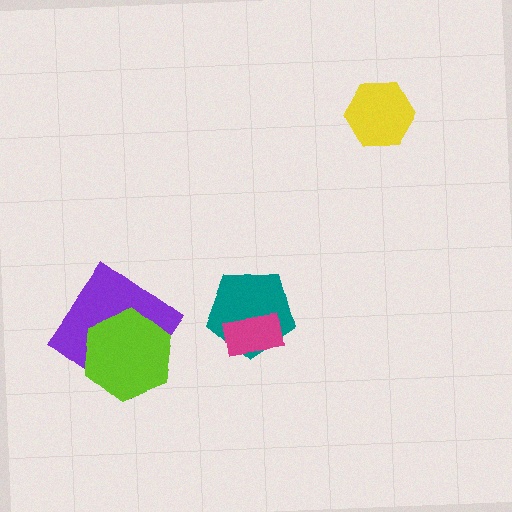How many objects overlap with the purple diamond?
1 object overlaps with the purple diamond.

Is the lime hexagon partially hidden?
No, no other shape covers it.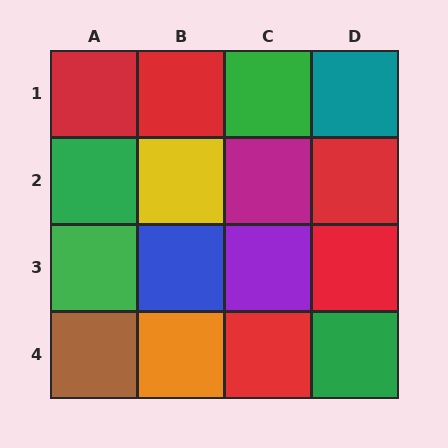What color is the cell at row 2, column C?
Magenta.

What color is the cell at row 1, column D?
Teal.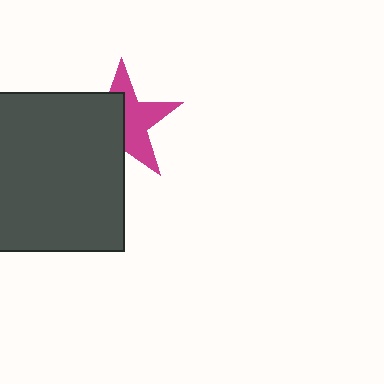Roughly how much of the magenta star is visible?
About half of it is visible (roughly 50%).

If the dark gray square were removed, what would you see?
You would see the complete magenta star.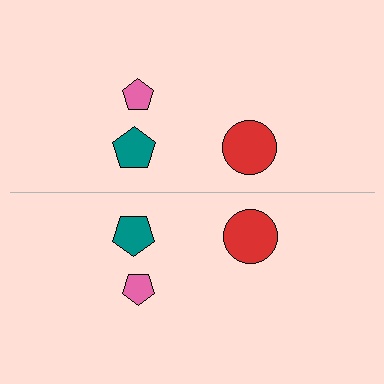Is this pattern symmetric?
Yes, this pattern has bilateral (reflection) symmetry.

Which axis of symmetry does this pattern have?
The pattern has a horizontal axis of symmetry running through the center of the image.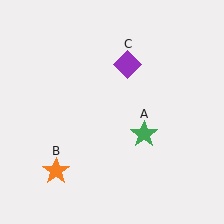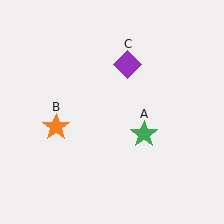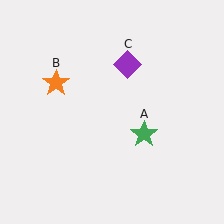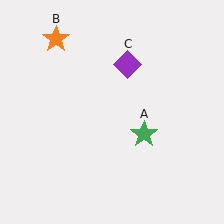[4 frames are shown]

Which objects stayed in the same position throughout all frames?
Green star (object A) and purple diamond (object C) remained stationary.